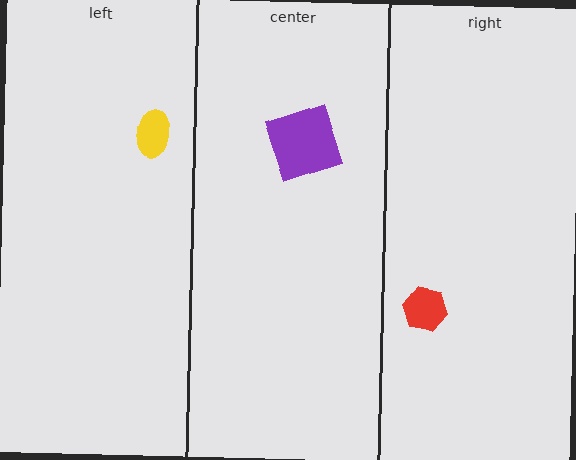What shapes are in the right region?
The red hexagon.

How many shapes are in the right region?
1.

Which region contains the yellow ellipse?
The left region.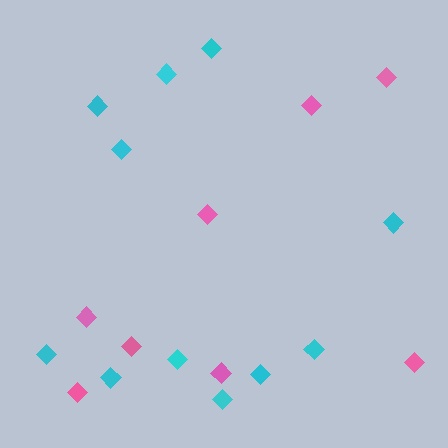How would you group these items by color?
There are 2 groups: one group of pink diamonds (8) and one group of cyan diamonds (11).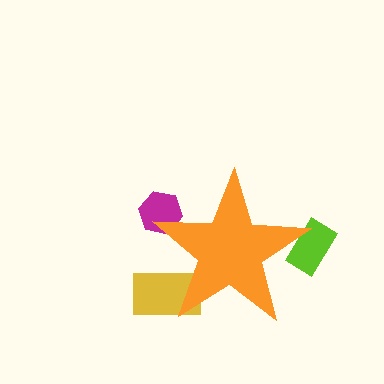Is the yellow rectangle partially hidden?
Yes, the yellow rectangle is partially hidden behind the orange star.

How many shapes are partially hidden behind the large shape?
3 shapes are partially hidden.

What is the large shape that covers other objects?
An orange star.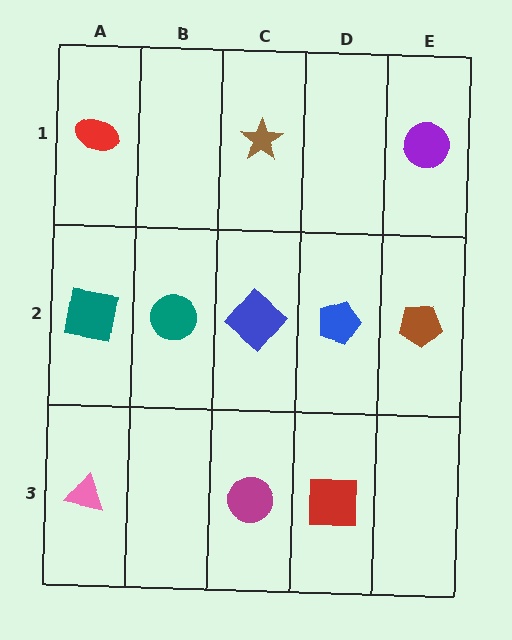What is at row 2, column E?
A brown pentagon.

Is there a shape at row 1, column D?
No, that cell is empty.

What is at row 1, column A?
A red ellipse.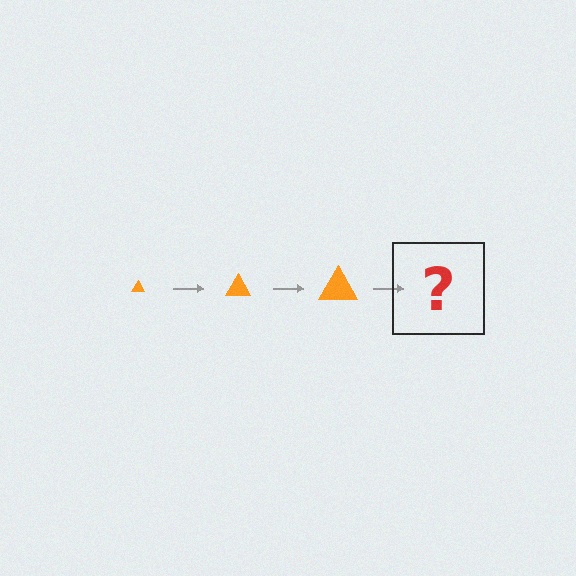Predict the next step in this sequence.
The next step is an orange triangle, larger than the previous one.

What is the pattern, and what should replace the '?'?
The pattern is that the triangle gets progressively larger each step. The '?' should be an orange triangle, larger than the previous one.